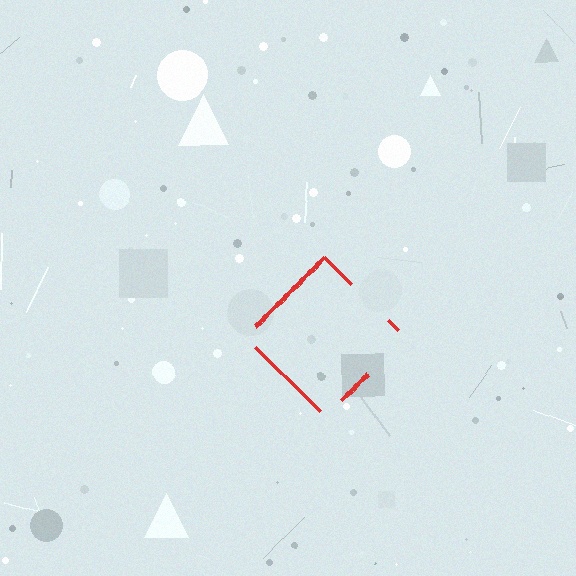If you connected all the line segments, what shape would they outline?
They would outline a diamond.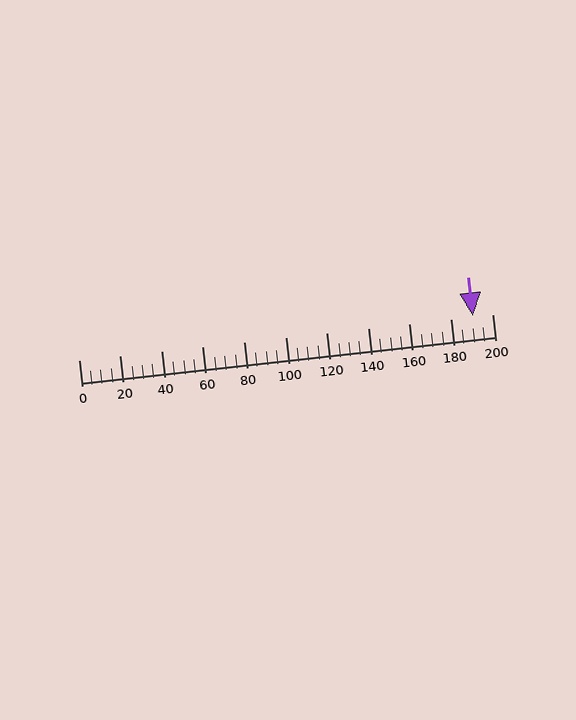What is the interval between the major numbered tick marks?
The major tick marks are spaced 20 units apart.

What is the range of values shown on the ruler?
The ruler shows values from 0 to 200.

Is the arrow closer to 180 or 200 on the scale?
The arrow is closer to 200.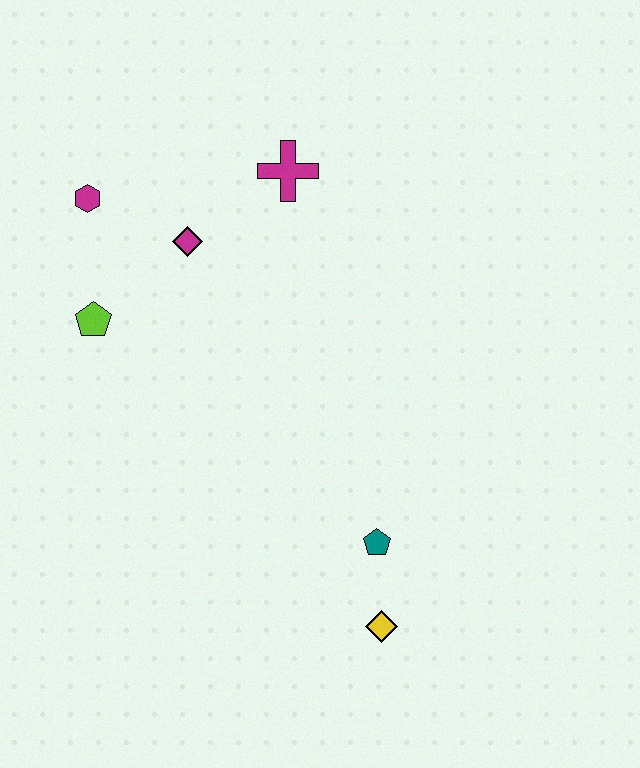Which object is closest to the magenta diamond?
The magenta hexagon is closest to the magenta diamond.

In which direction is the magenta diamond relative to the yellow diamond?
The magenta diamond is above the yellow diamond.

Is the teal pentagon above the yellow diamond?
Yes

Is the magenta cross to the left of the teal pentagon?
Yes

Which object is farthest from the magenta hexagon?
The yellow diamond is farthest from the magenta hexagon.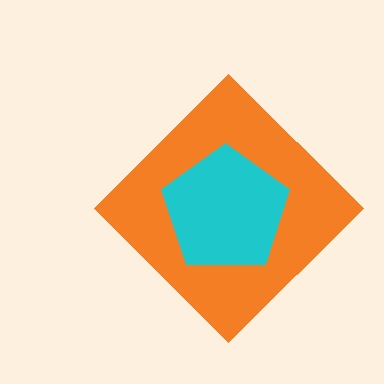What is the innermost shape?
The cyan pentagon.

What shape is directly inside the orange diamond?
The cyan pentagon.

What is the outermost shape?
The orange diamond.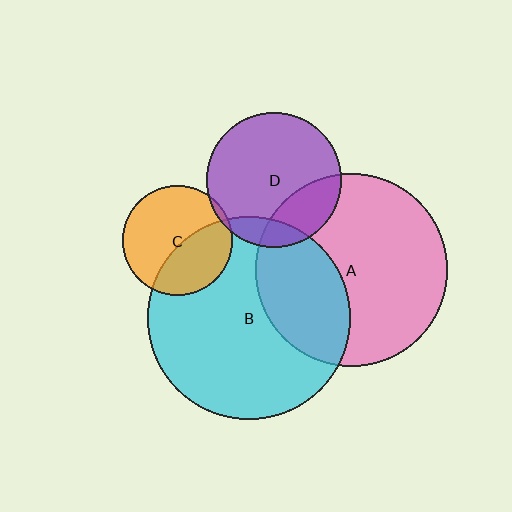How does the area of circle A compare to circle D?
Approximately 2.0 times.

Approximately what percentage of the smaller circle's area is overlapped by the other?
Approximately 5%.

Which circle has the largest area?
Circle B (cyan).